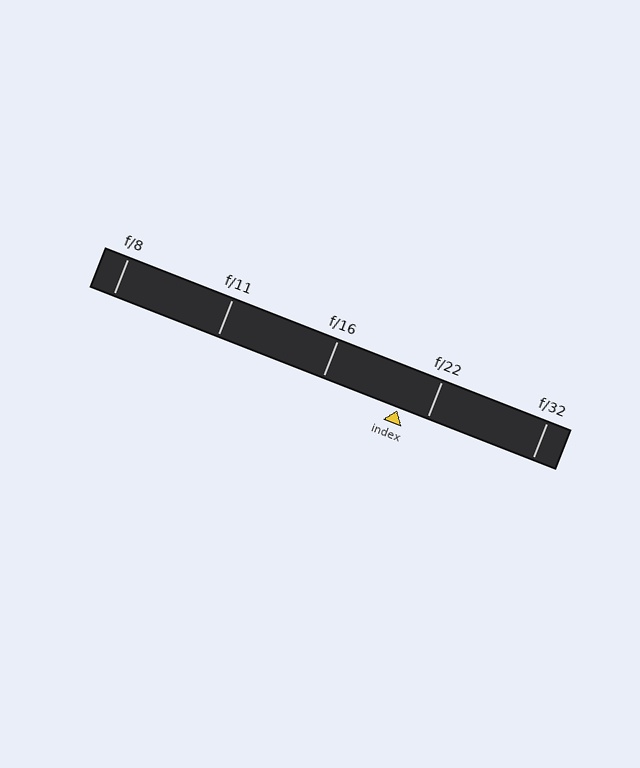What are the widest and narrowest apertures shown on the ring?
The widest aperture shown is f/8 and the narrowest is f/32.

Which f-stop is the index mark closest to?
The index mark is closest to f/22.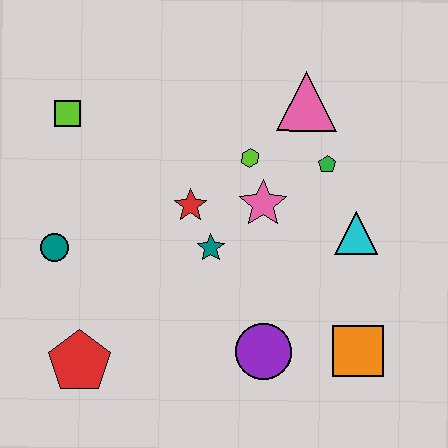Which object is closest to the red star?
The teal star is closest to the red star.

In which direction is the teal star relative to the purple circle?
The teal star is above the purple circle.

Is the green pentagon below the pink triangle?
Yes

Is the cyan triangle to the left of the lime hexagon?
No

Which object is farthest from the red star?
The orange square is farthest from the red star.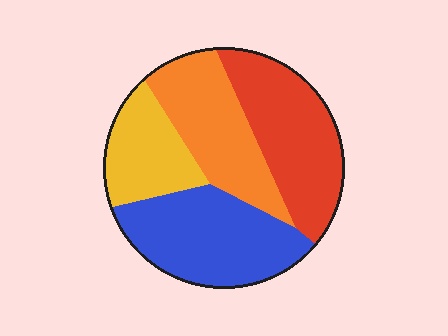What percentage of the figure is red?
Red takes up about one quarter (1/4) of the figure.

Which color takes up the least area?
Yellow, at roughly 15%.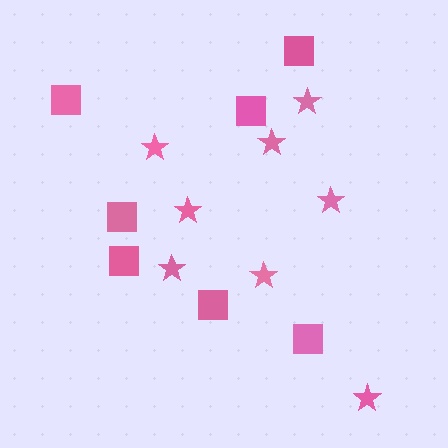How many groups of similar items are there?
There are 2 groups: one group of squares (7) and one group of stars (8).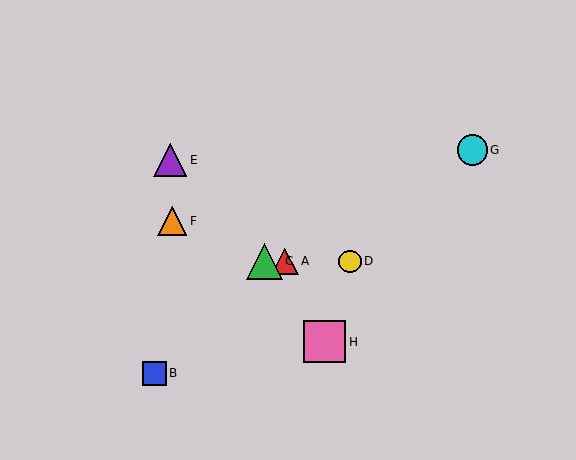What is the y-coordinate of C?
Object C is at y≈261.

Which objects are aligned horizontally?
Objects A, C, D are aligned horizontally.